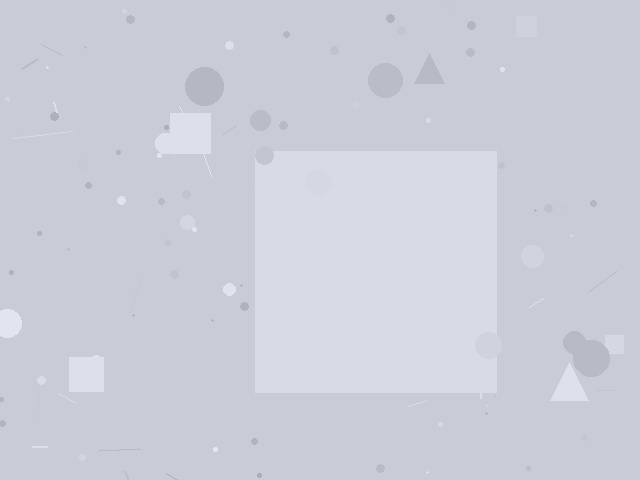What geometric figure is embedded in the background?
A square is embedded in the background.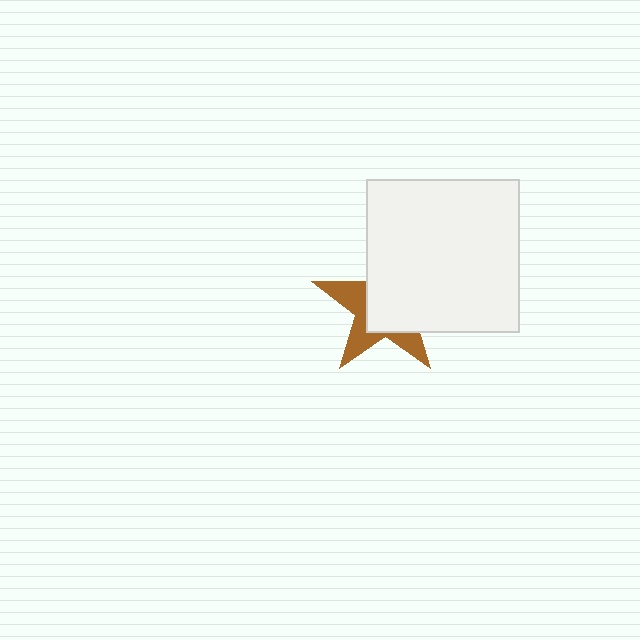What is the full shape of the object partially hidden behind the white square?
The partially hidden object is a brown star.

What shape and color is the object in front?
The object in front is a white square.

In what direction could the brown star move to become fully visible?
The brown star could move toward the lower-left. That would shift it out from behind the white square entirely.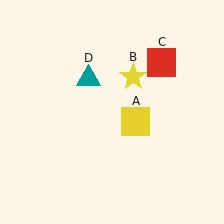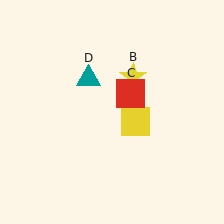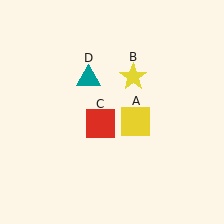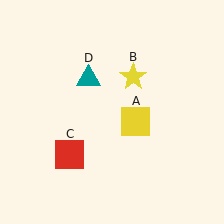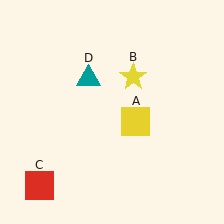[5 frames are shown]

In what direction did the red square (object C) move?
The red square (object C) moved down and to the left.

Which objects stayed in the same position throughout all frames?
Yellow square (object A) and yellow star (object B) and teal triangle (object D) remained stationary.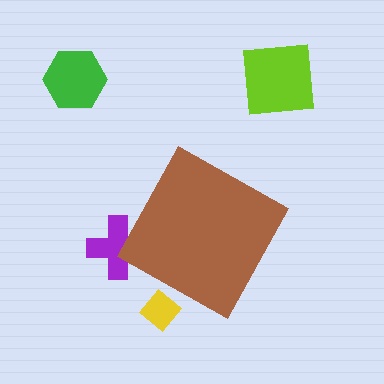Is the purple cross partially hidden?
Yes, the purple cross is partially hidden behind the brown diamond.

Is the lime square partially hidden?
No, the lime square is fully visible.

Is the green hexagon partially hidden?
No, the green hexagon is fully visible.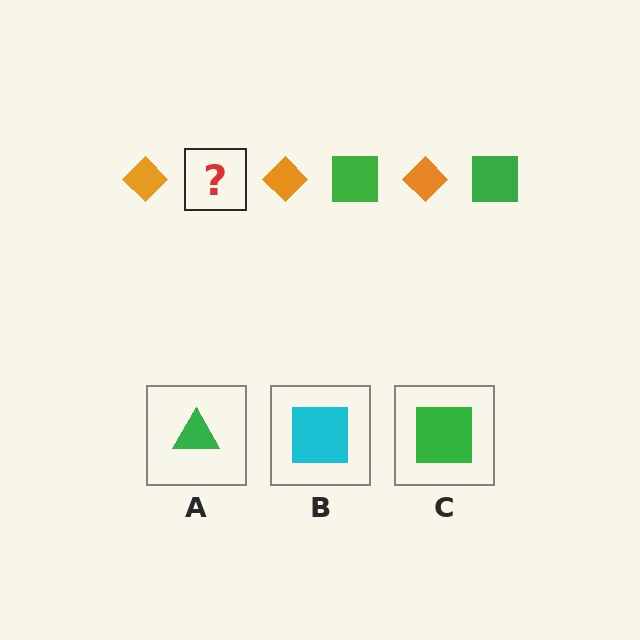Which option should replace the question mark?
Option C.